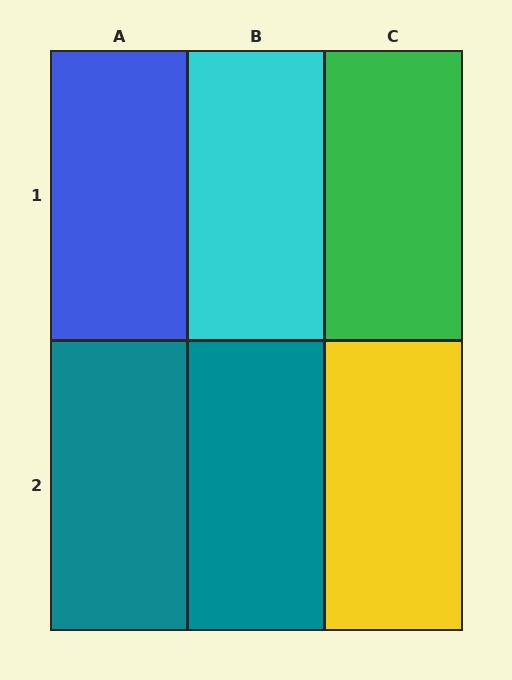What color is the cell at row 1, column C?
Green.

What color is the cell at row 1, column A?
Blue.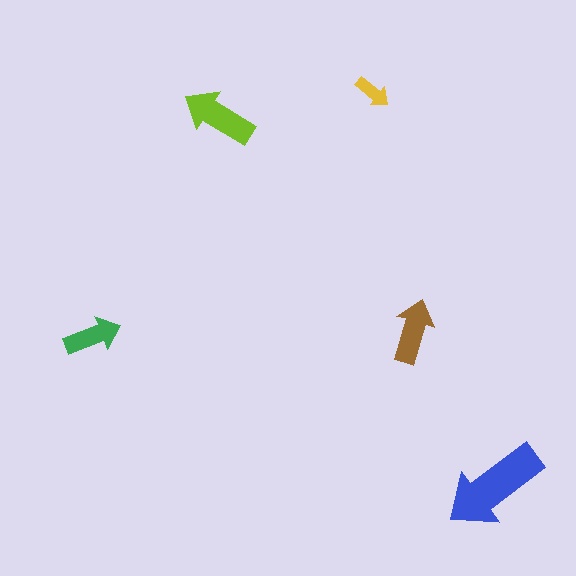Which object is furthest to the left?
The green arrow is leftmost.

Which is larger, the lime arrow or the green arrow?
The lime one.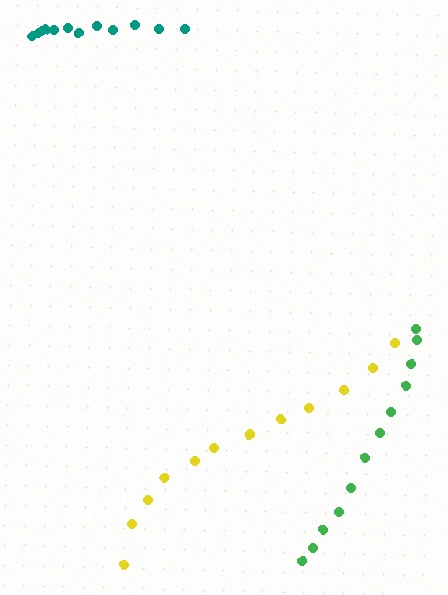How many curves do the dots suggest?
There are 3 distinct paths.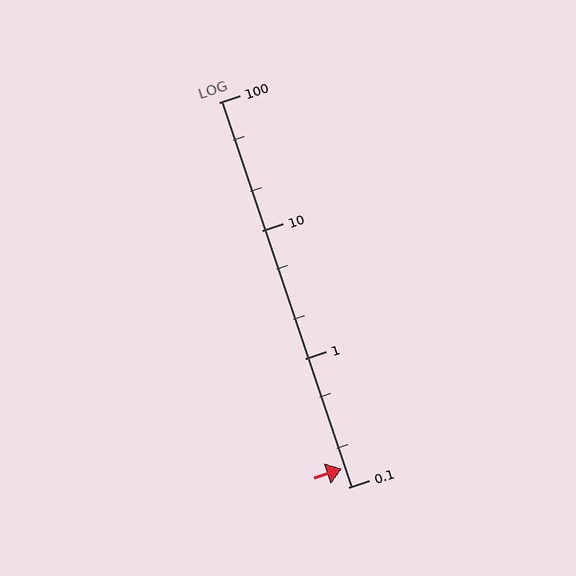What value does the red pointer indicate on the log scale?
The pointer indicates approximately 0.14.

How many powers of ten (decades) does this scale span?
The scale spans 3 decades, from 0.1 to 100.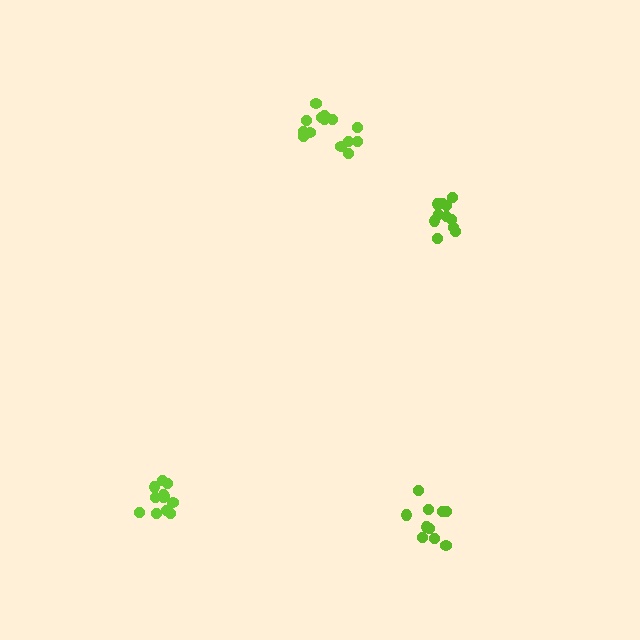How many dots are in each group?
Group 1: 12 dots, Group 2: 10 dots, Group 3: 14 dots, Group 4: 11 dots (47 total).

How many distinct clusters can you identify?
There are 4 distinct clusters.